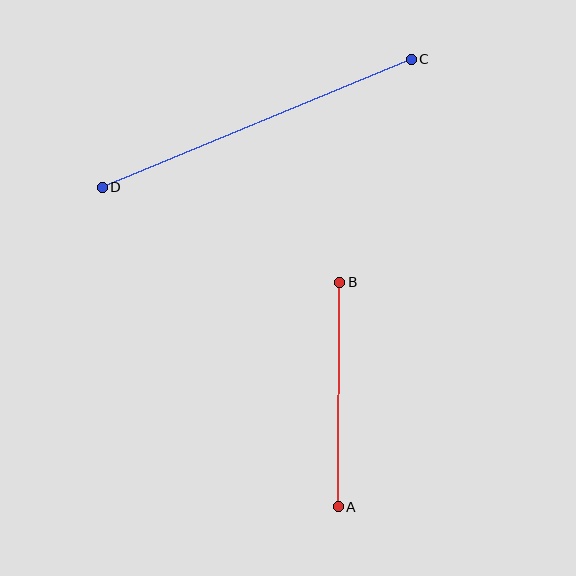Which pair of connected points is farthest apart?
Points C and D are farthest apart.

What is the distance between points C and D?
The distance is approximately 334 pixels.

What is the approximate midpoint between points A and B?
The midpoint is at approximately (339, 395) pixels.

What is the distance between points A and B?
The distance is approximately 224 pixels.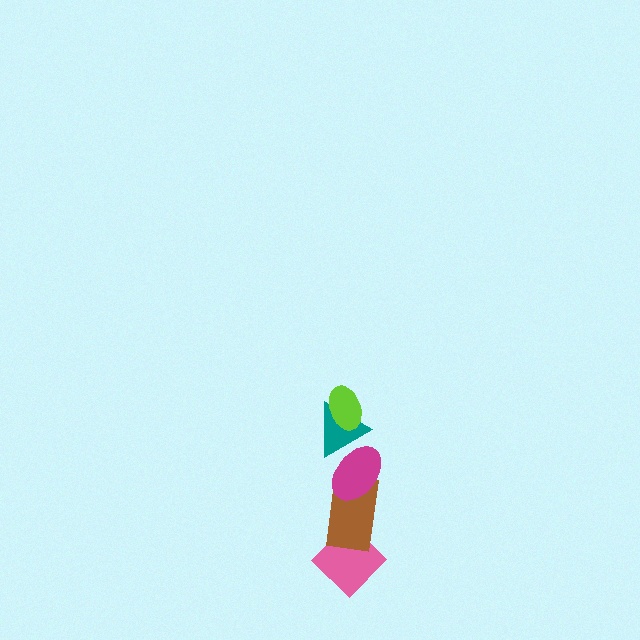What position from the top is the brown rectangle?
The brown rectangle is 4th from the top.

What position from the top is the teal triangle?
The teal triangle is 2nd from the top.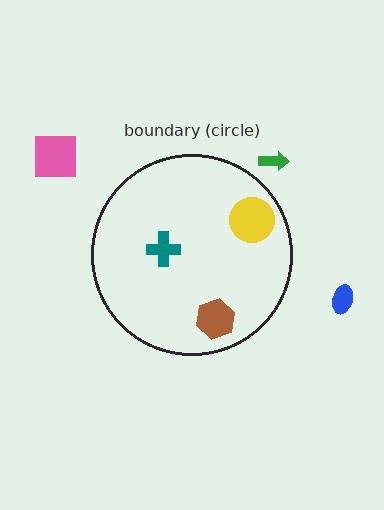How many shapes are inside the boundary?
3 inside, 3 outside.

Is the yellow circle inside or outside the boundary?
Inside.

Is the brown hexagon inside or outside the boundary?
Inside.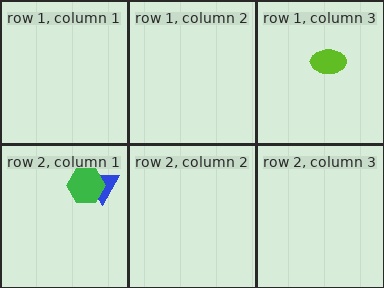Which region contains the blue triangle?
The row 2, column 1 region.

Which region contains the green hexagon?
The row 2, column 1 region.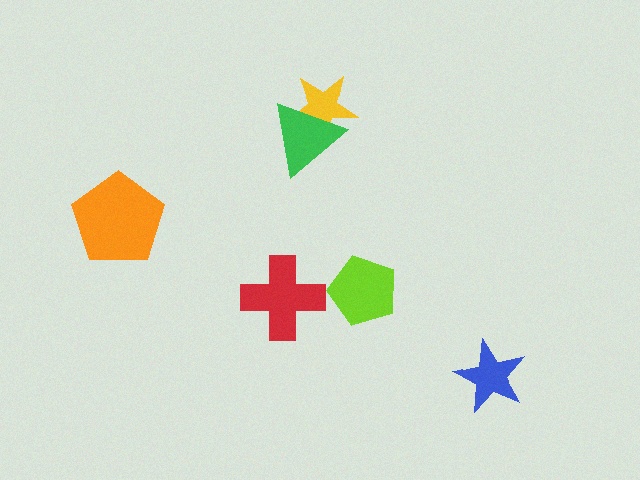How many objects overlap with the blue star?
0 objects overlap with the blue star.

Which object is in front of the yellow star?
The green triangle is in front of the yellow star.